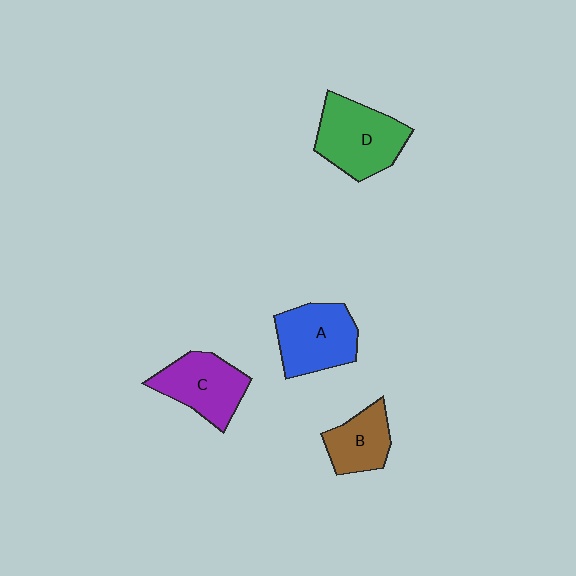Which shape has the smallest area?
Shape B (brown).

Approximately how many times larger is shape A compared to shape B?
Approximately 1.4 times.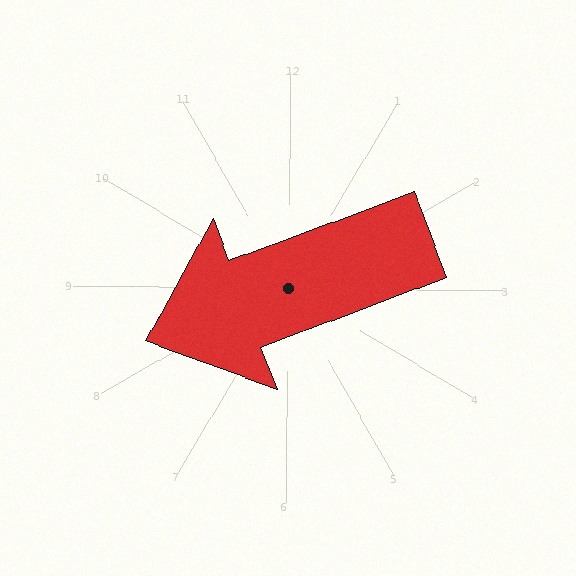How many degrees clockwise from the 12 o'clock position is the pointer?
Approximately 249 degrees.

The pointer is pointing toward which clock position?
Roughly 8 o'clock.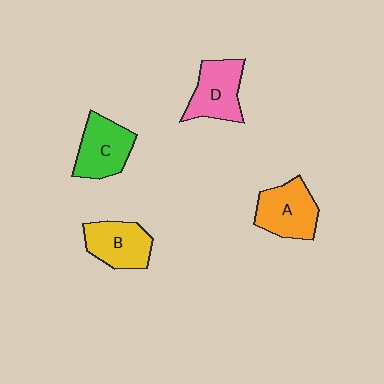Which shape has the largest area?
Shape A (orange).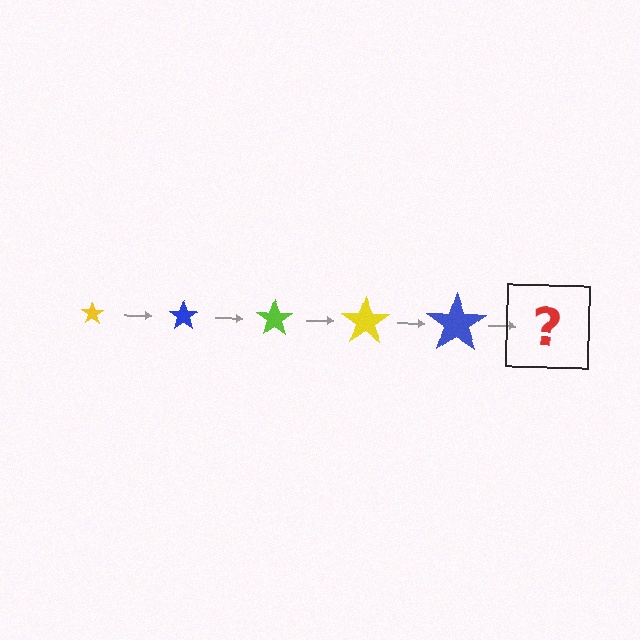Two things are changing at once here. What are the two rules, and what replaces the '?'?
The two rules are that the star grows larger each step and the color cycles through yellow, blue, and lime. The '?' should be a lime star, larger than the previous one.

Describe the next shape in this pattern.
It should be a lime star, larger than the previous one.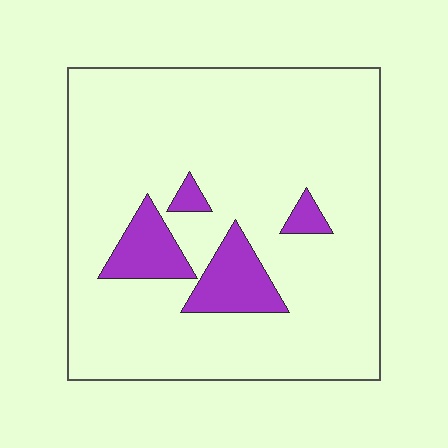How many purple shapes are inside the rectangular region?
4.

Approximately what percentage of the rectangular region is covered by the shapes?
Approximately 10%.